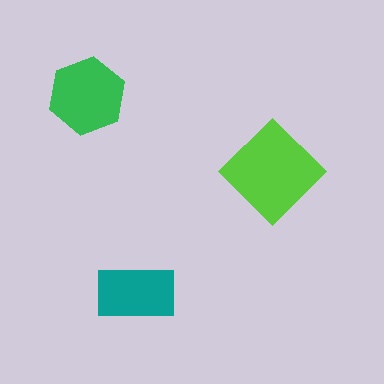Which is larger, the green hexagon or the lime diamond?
The lime diamond.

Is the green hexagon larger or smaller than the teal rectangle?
Larger.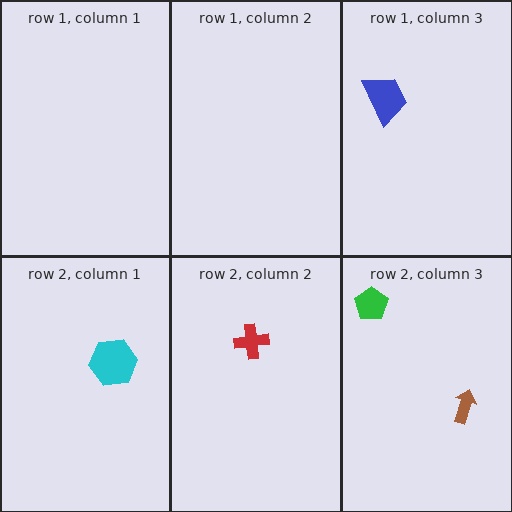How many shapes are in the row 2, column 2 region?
1.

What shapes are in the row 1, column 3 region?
The blue trapezoid.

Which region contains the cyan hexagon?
The row 2, column 1 region.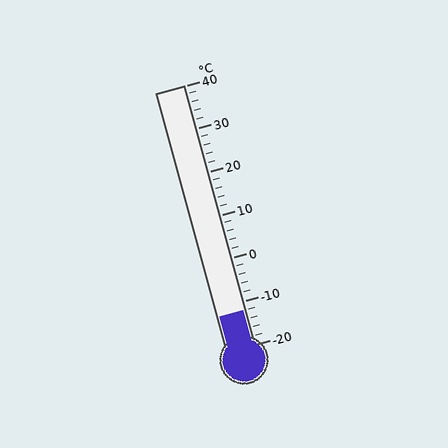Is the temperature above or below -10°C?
The temperature is below -10°C.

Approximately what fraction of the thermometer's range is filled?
The thermometer is filled to approximately 15% of its range.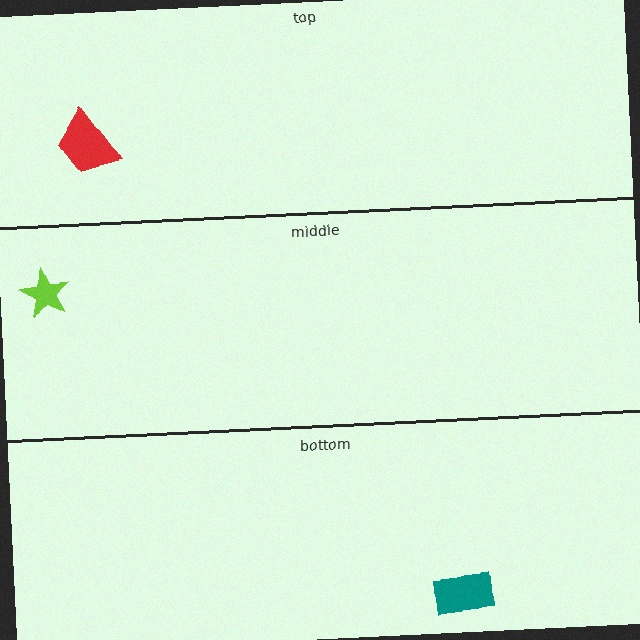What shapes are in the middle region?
The lime star.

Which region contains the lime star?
The middle region.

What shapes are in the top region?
The red trapezoid.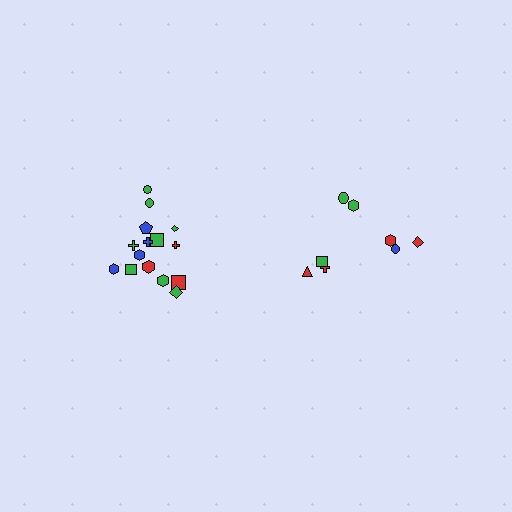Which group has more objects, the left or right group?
The left group.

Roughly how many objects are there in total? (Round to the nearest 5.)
Roughly 25 objects in total.